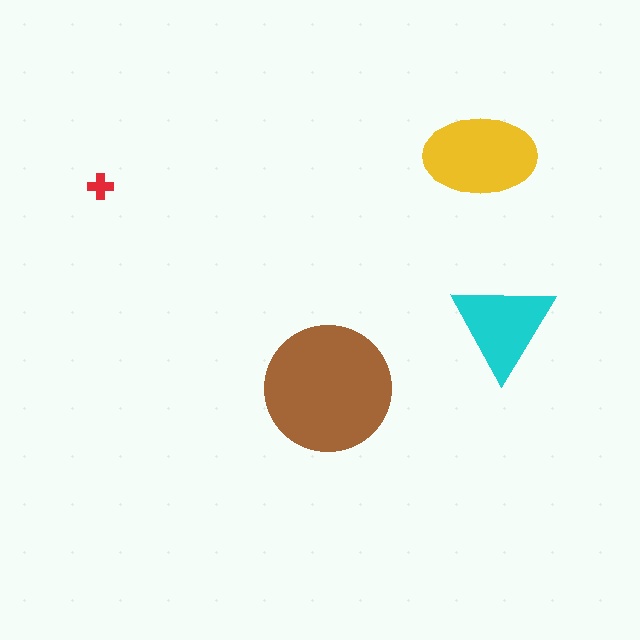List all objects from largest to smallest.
The brown circle, the yellow ellipse, the cyan triangle, the red cross.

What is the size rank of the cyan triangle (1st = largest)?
3rd.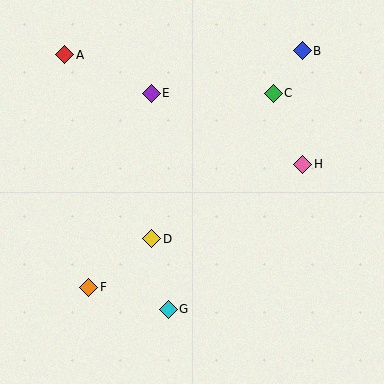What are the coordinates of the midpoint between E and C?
The midpoint between E and C is at (212, 93).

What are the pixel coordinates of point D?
Point D is at (152, 239).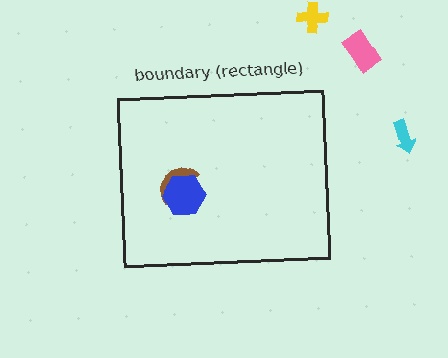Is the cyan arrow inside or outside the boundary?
Outside.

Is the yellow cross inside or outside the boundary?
Outside.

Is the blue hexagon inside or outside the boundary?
Inside.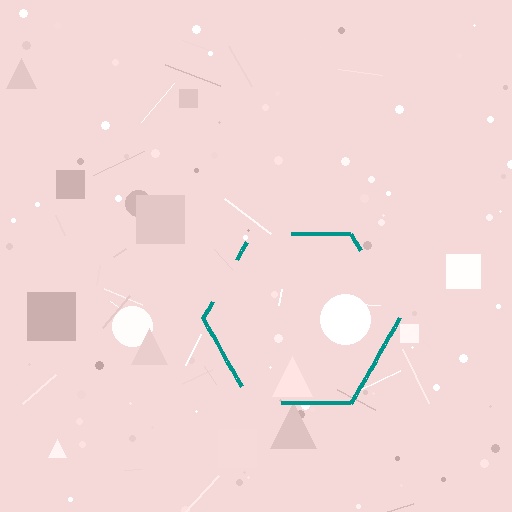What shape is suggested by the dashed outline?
The dashed outline suggests a hexagon.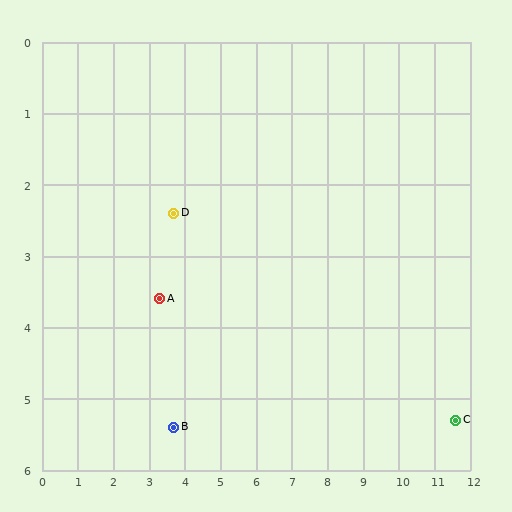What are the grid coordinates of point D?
Point D is at approximately (3.7, 2.4).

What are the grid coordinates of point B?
Point B is at approximately (3.7, 5.4).